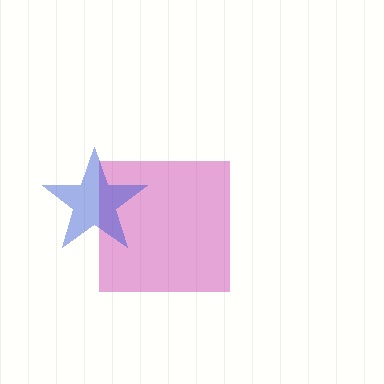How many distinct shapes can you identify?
There are 2 distinct shapes: a magenta square, a blue star.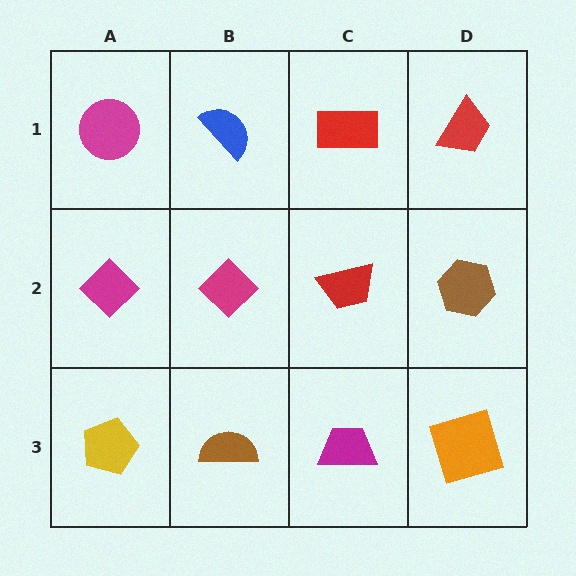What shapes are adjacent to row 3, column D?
A brown hexagon (row 2, column D), a magenta trapezoid (row 3, column C).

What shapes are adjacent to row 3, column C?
A red trapezoid (row 2, column C), a brown semicircle (row 3, column B), an orange square (row 3, column D).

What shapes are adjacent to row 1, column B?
A magenta diamond (row 2, column B), a magenta circle (row 1, column A), a red rectangle (row 1, column C).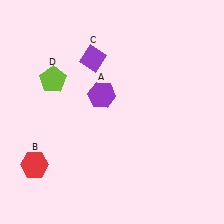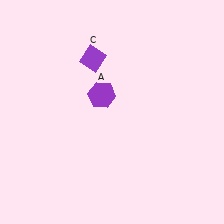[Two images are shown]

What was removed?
The red hexagon (B), the lime pentagon (D) were removed in Image 2.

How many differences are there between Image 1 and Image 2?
There are 2 differences between the two images.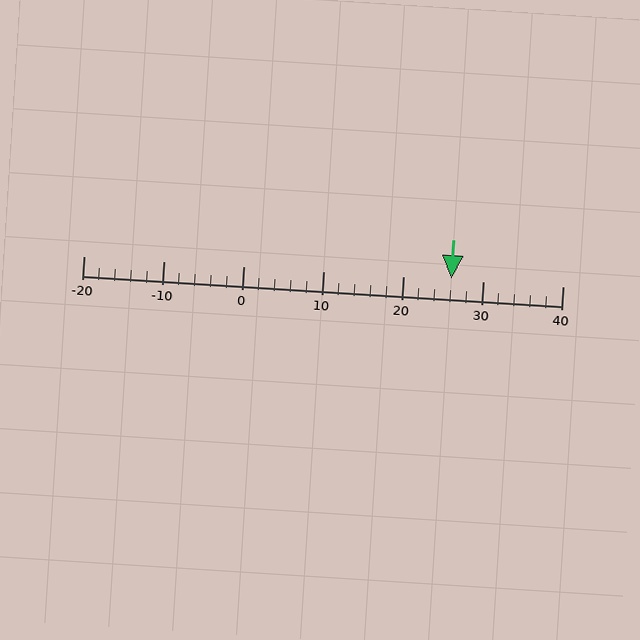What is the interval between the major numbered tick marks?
The major tick marks are spaced 10 units apart.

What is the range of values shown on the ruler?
The ruler shows values from -20 to 40.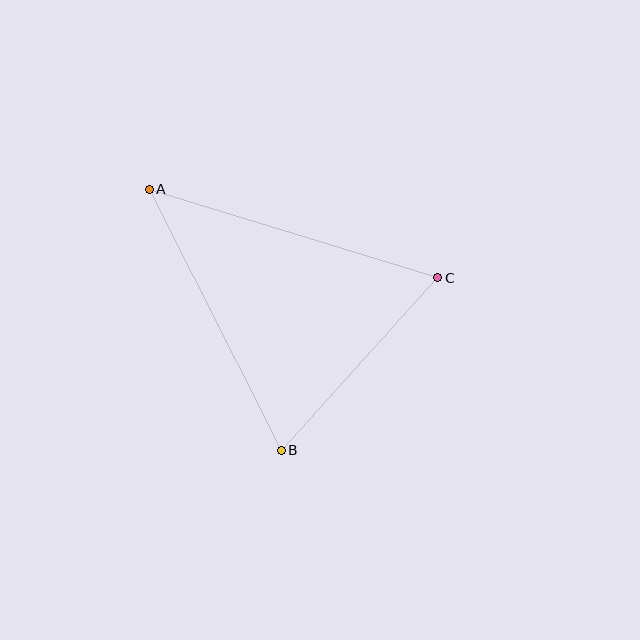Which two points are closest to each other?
Points B and C are closest to each other.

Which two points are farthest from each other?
Points A and C are farthest from each other.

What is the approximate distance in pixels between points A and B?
The distance between A and B is approximately 293 pixels.